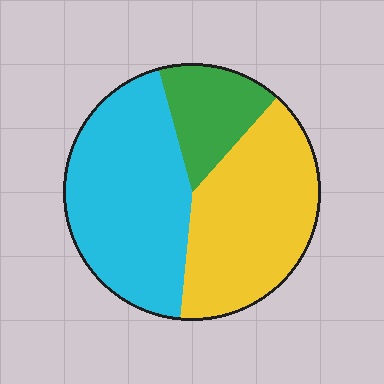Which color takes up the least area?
Green, at roughly 15%.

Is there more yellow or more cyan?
Cyan.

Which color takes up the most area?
Cyan, at roughly 45%.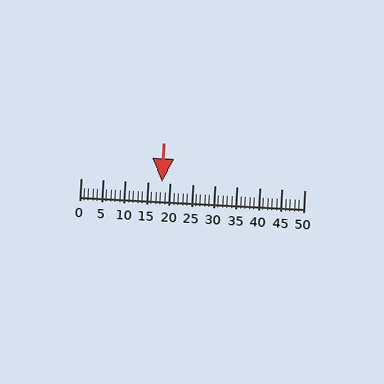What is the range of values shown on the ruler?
The ruler shows values from 0 to 50.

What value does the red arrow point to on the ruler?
The red arrow points to approximately 18.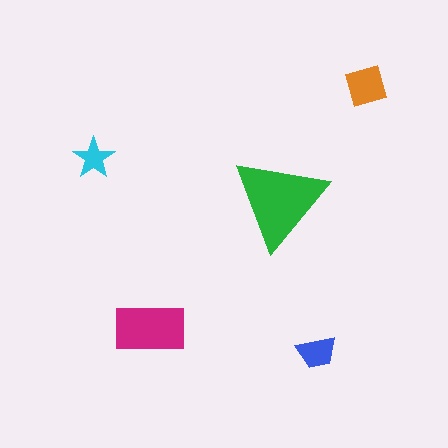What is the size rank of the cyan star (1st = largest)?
5th.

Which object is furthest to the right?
The orange square is rightmost.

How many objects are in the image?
There are 5 objects in the image.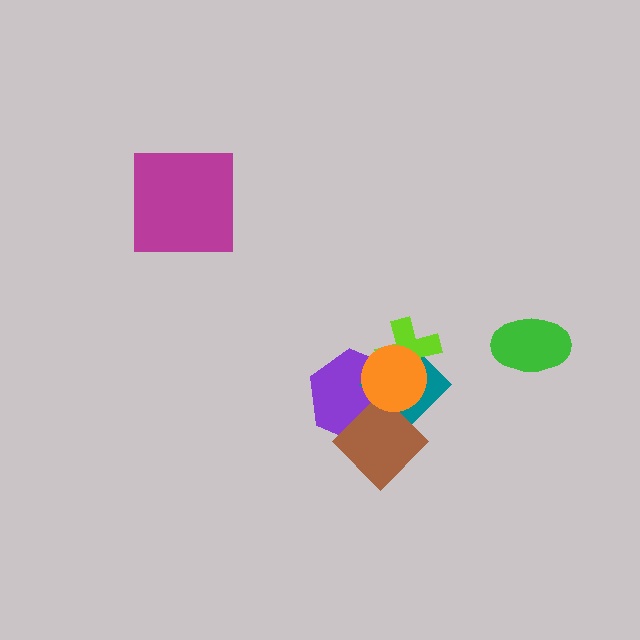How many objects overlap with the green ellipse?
0 objects overlap with the green ellipse.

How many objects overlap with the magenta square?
0 objects overlap with the magenta square.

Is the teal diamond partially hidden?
Yes, it is partially covered by another shape.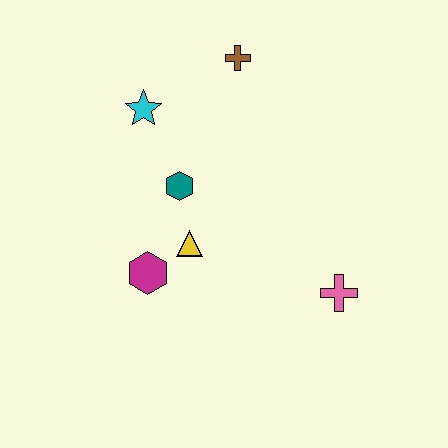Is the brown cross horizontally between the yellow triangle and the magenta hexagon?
No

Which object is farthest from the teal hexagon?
The pink cross is farthest from the teal hexagon.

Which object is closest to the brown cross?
The cyan star is closest to the brown cross.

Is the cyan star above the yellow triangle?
Yes